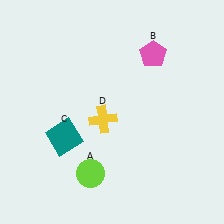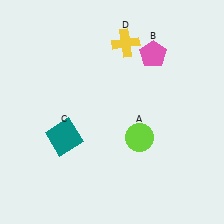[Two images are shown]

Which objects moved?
The objects that moved are: the lime circle (A), the yellow cross (D).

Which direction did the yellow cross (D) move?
The yellow cross (D) moved up.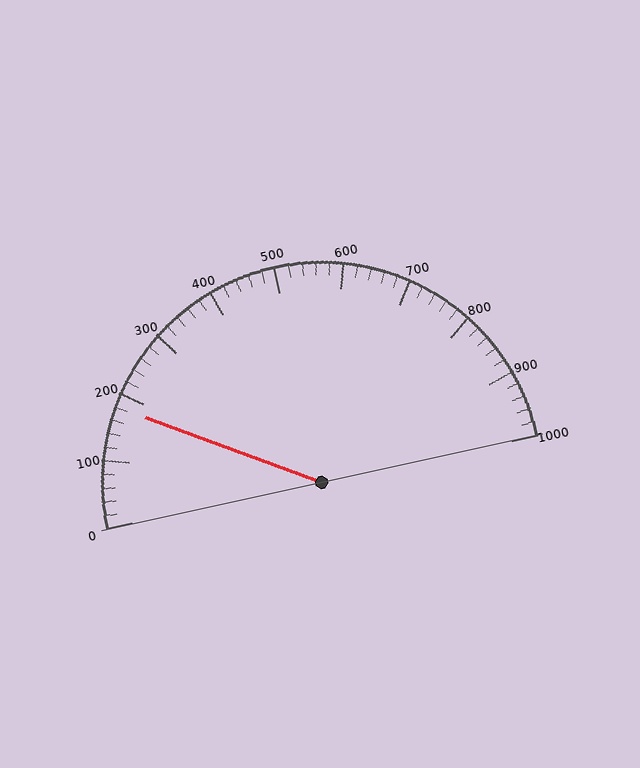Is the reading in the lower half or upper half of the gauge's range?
The reading is in the lower half of the range (0 to 1000).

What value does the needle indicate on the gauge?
The needle indicates approximately 180.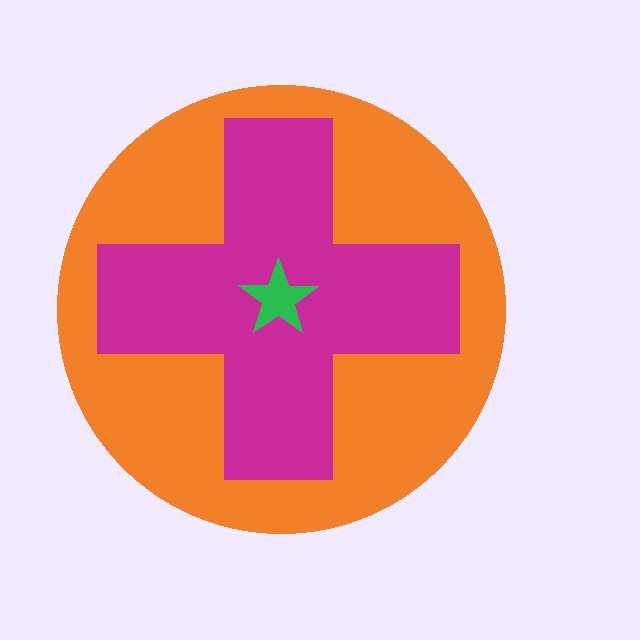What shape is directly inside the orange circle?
The magenta cross.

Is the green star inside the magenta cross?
Yes.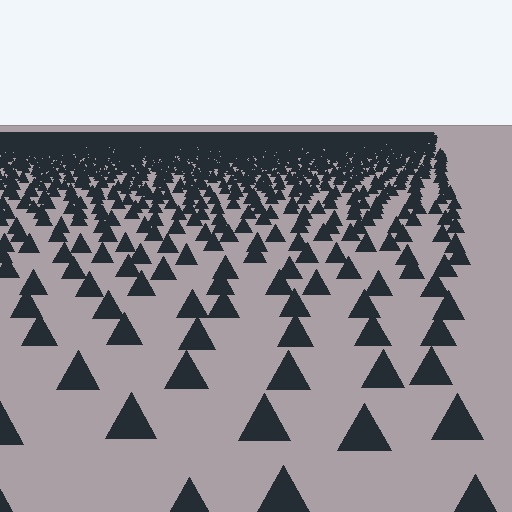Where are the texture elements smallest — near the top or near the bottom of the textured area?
Near the top.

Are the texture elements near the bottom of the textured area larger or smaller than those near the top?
Larger. Near the bottom, elements are closer to the viewer and appear at a bigger on-screen size.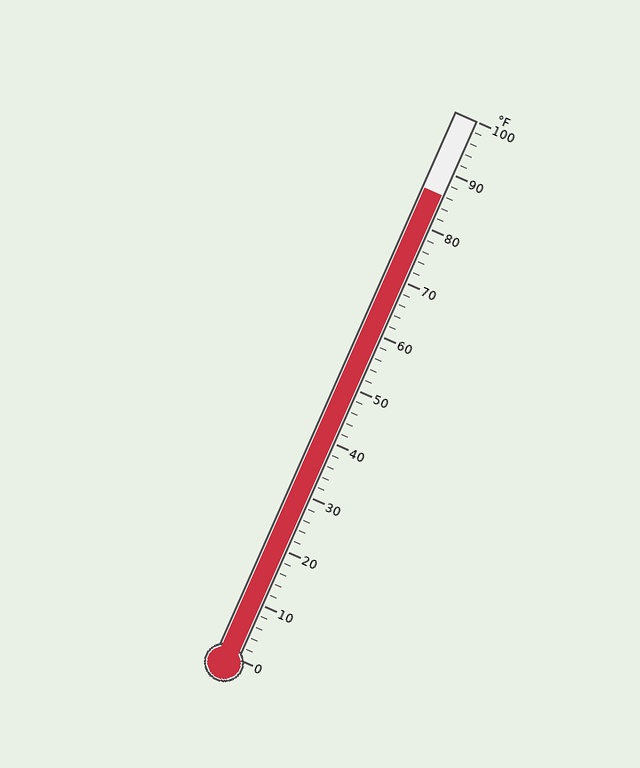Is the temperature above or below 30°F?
The temperature is above 30°F.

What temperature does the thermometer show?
The thermometer shows approximately 86°F.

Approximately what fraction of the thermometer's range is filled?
The thermometer is filled to approximately 85% of its range.